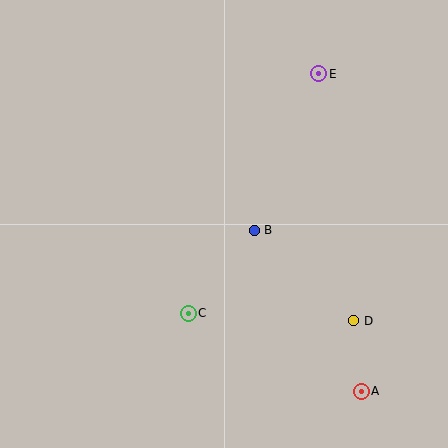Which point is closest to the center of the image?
Point B at (254, 230) is closest to the center.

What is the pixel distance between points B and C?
The distance between B and C is 106 pixels.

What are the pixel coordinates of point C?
Point C is at (188, 313).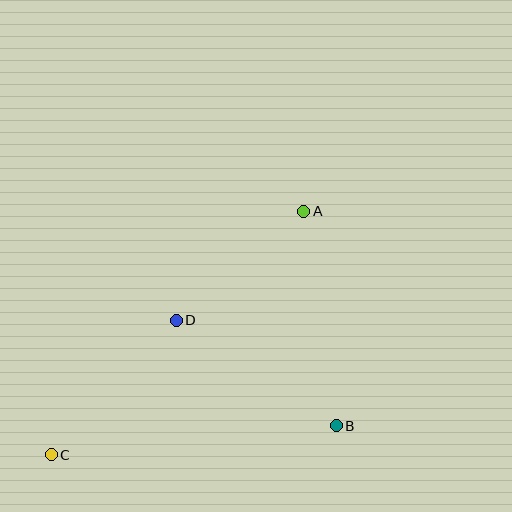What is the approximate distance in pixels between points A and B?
The distance between A and B is approximately 217 pixels.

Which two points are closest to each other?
Points A and D are closest to each other.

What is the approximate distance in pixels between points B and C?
The distance between B and C is approximately 287 pixels.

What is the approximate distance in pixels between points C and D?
The distance between C and D is approximately 184 pixels.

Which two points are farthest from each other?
Points A and C are farthest from each other.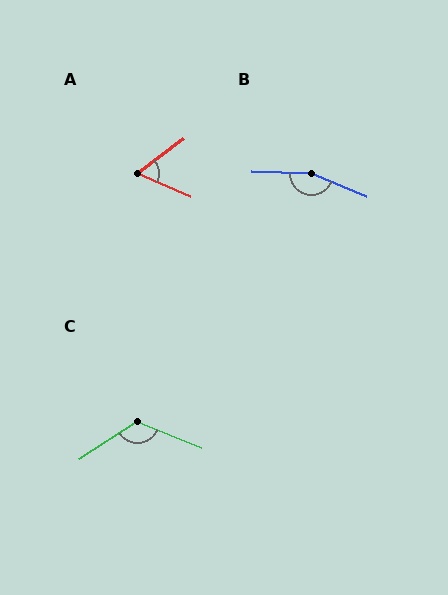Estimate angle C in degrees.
Approximately 124 degrees.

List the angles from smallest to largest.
A (61°), C (124°), B (160°).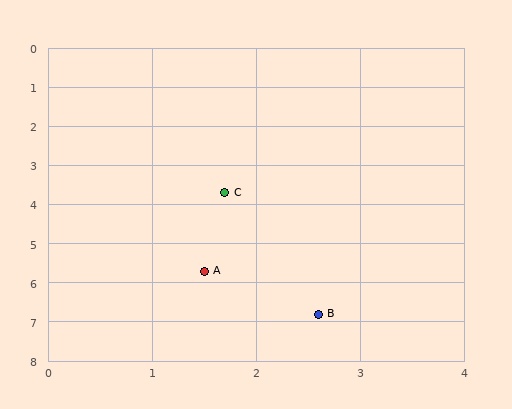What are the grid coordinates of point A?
Point A is at approximately (1.5, 5.7).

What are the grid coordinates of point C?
Point C is at approximately (1.7, 3.7).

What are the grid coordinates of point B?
Point B is at approximately (2.6, 6.8).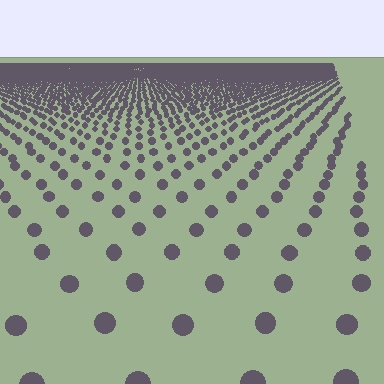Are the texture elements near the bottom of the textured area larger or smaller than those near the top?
Larger. Near the bottom, elements are closer to the viewer and appear at a bigger on-screen size.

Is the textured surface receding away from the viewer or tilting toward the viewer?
The surface is receding away from the viewer. Texture elements get smaller and denser toward the top.